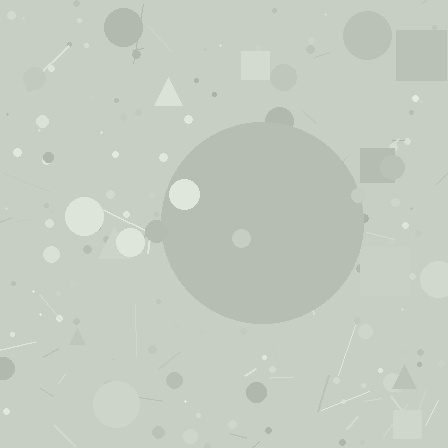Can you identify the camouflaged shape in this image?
The camouflaged shape is a circle.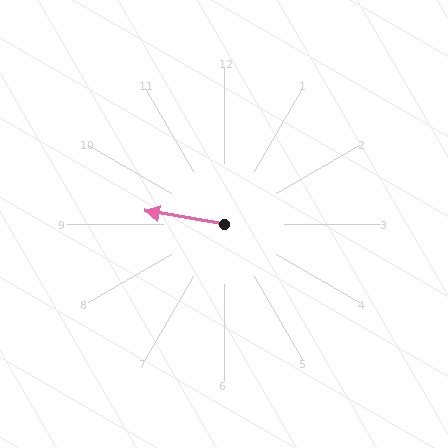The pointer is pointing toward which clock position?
Roughly 9 o'clock.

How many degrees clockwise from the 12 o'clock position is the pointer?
Approximately 279 degrees.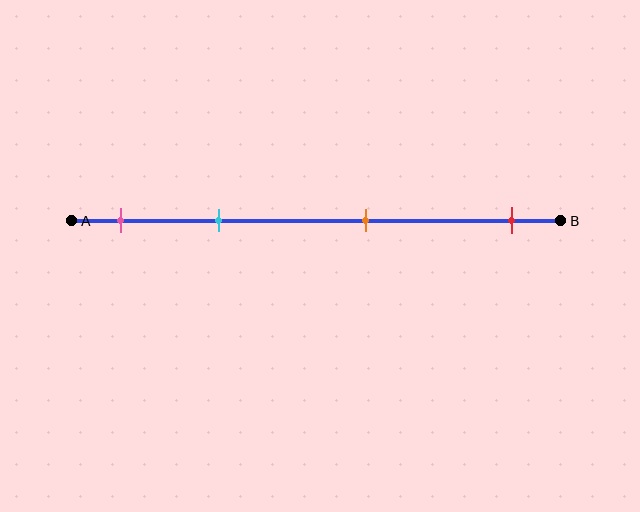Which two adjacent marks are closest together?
The pink and cyan marks are the closest adjacent pair.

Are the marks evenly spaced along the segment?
No, the marks are not evenly spaced.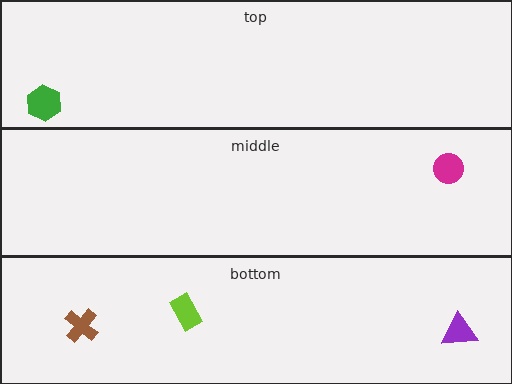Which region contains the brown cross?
The bottom region.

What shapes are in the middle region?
The magenta circle.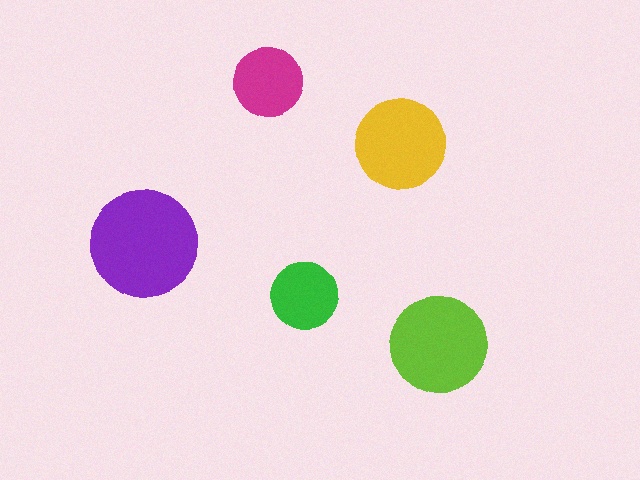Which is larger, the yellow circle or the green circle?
The yellow one.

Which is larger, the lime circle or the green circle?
The lime one.